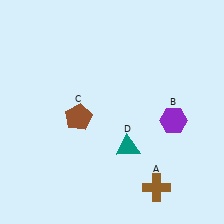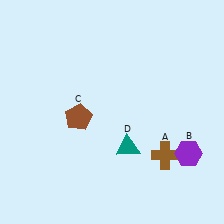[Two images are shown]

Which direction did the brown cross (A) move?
The brown cross (A) moved up.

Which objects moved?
The objects that moved are: the brown cross (A), the purple hexagon (B).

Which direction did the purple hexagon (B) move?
The purple hexagon (B) moved down.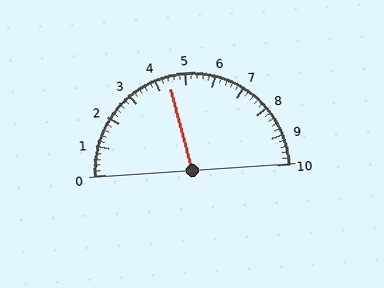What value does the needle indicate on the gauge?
The needle indicates approximately 4.4.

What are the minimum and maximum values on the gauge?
The gauge ranges from 0 to 10.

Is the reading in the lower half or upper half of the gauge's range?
The reading is in the lower half of the range (0 to 10).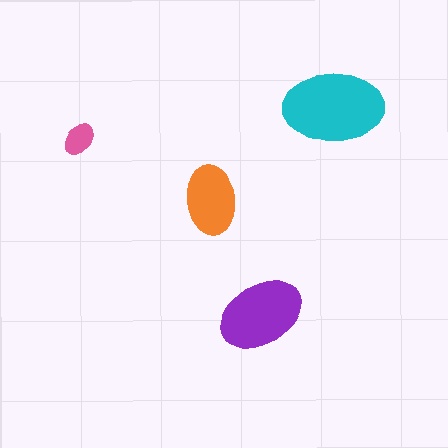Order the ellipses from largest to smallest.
the cyan one, the purple one, the orange one, the pink one.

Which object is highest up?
The cyan ellipse is topmost.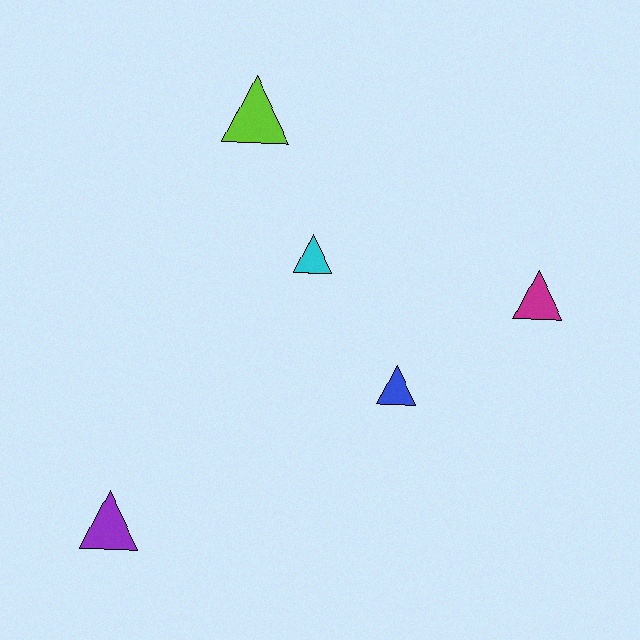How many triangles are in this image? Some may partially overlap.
There are 5 triangles.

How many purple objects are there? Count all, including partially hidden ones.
There is 1 purple object.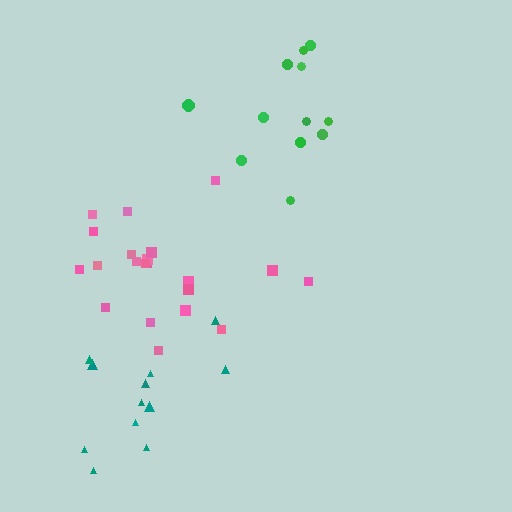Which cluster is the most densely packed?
Pink.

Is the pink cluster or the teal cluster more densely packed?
Pink.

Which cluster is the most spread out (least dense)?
Teal.